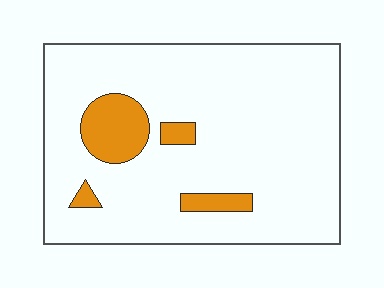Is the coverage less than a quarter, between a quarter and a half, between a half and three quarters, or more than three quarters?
Less than a quarter.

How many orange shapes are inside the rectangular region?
4.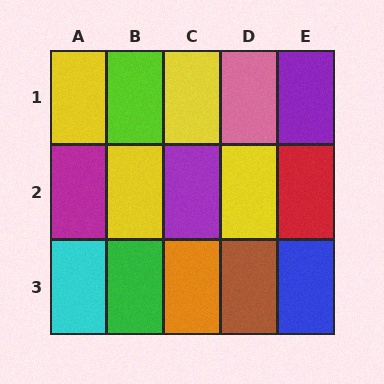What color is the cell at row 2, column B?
Yellow.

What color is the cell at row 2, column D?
Yellow.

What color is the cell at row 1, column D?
Pink.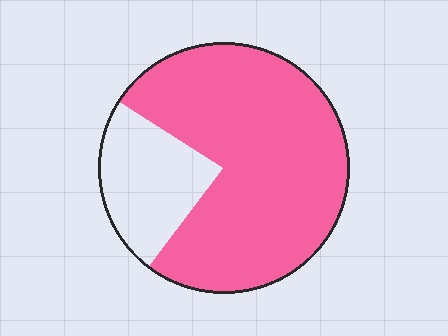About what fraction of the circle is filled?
About three quarters (3/4).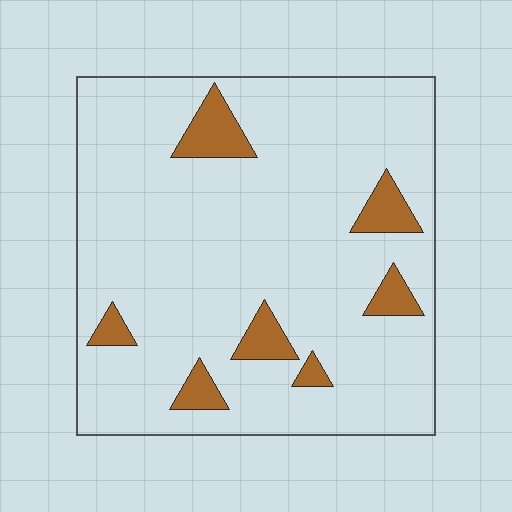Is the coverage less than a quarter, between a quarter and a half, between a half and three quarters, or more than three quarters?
Less than a quarter.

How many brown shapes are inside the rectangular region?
7.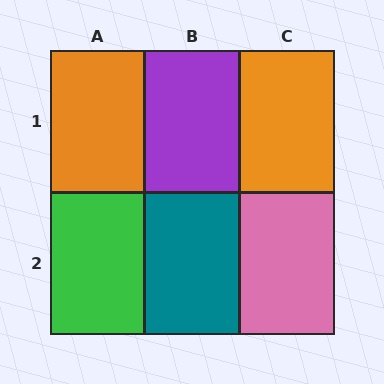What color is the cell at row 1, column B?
Purple.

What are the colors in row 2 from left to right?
Green, teal, pink.